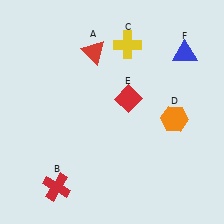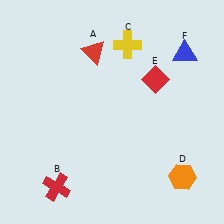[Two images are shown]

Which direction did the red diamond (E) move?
The red diamond (E) moved right.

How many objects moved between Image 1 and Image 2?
2 objects moved between the two images.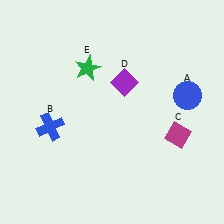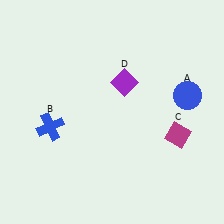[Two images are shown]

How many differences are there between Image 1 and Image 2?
There is 1 difference between the two images.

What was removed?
The green star (E) was removed in Image 2.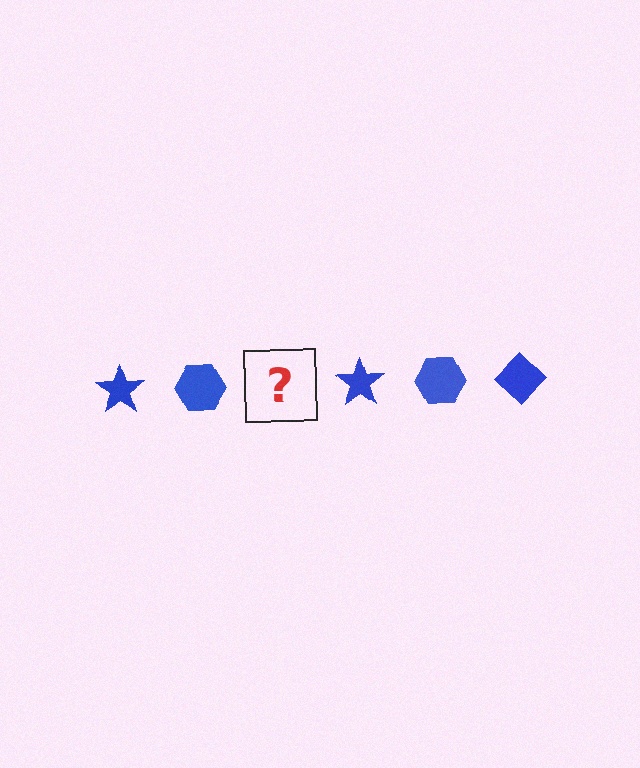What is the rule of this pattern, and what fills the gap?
The rule is that the pattern cycles through star, hexagon, diamond shapes in blue. The gap should be filled with a blue diamond.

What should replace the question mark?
The question mark should be replaced with a blue diamond.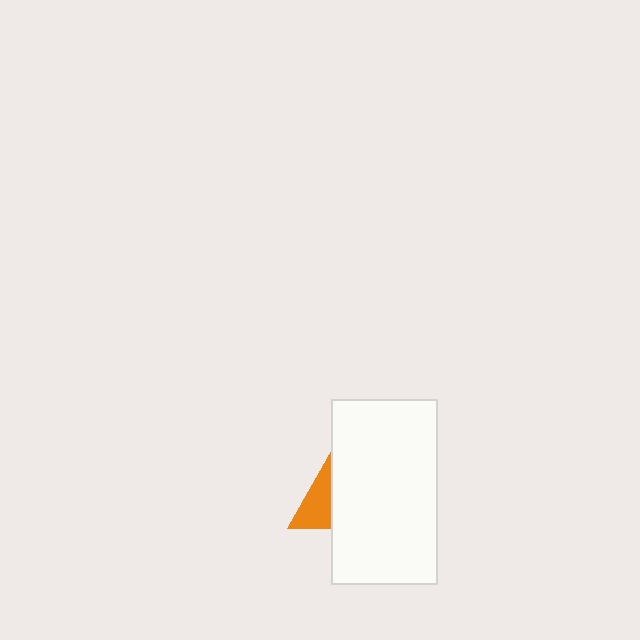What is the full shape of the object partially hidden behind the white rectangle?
The partially hidden object is an orange triangle.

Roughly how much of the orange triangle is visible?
A small part of it is visible (roughly 39%).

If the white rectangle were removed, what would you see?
You would see the complete orange triangle.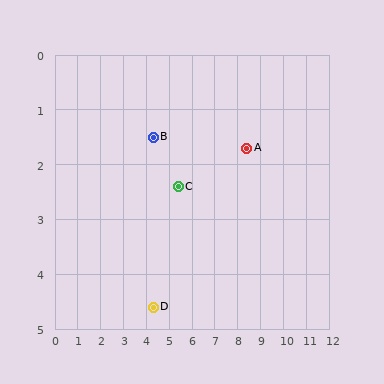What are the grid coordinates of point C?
Point C is at approximately (5.4, 2.4).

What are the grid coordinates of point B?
Point B is at approximately (4.3, 1.5).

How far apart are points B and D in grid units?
Points B and D are about 3.1 grid units apart.